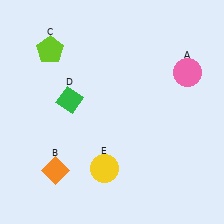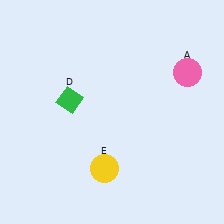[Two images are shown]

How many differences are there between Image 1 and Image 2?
There are 2 differences between the two images.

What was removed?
The orange diamond (B), the lime pentagon (C) were removed in Image 2.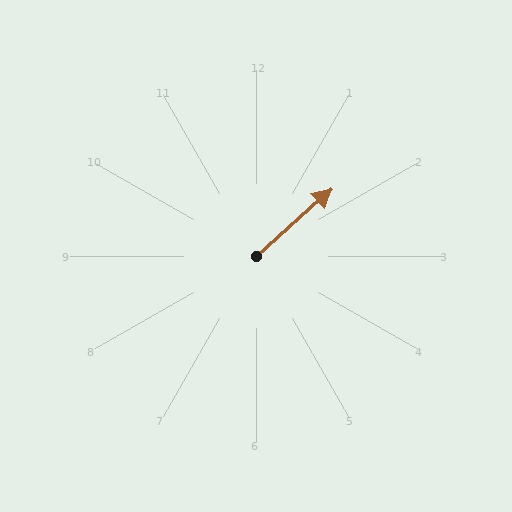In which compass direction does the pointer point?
Northeast.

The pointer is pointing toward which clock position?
Roughly 2 o'clock.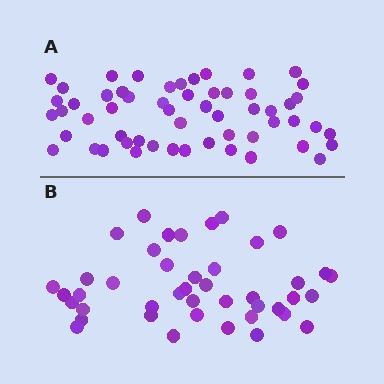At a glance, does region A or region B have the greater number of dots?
Region A (the top region) has more dots.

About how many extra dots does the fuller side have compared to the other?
Region A has approximately 15 more dots than region B.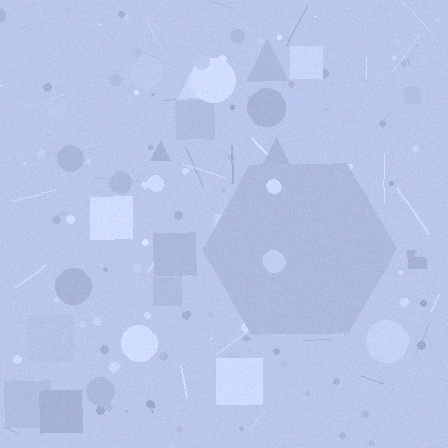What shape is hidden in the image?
A hexagon is hidden in the image.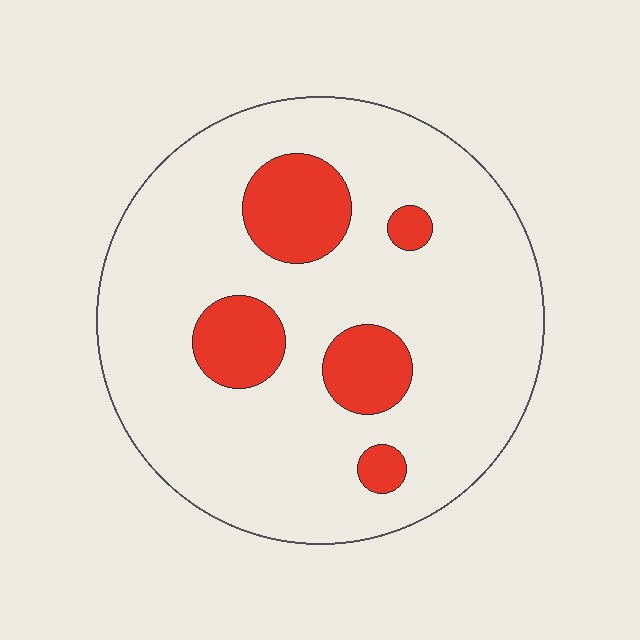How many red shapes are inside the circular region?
5.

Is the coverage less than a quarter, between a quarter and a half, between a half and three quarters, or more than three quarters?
Less than a quarter.